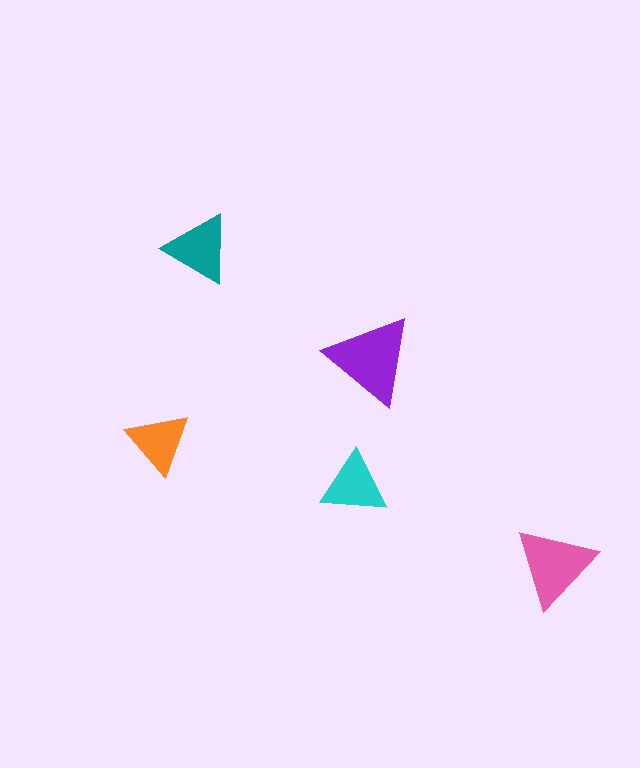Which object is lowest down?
The pink triangle is bottommost.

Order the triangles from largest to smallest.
the purple one, the pink one, the teal one, the cyan one, the orange one.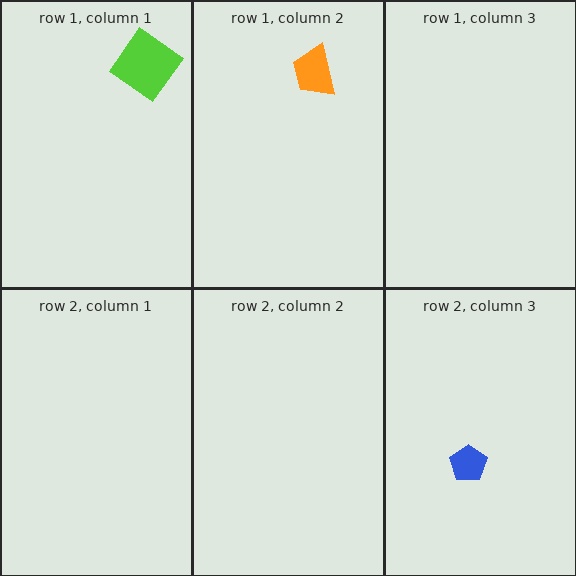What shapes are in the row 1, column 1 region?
The lime diamond.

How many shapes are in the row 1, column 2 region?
1.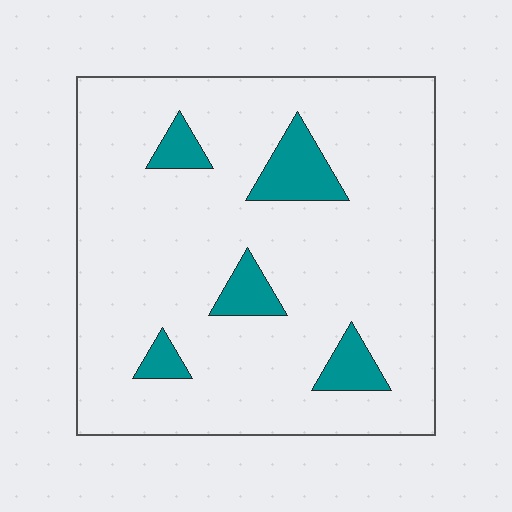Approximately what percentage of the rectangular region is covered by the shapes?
Approximately 10%.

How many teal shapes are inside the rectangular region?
5.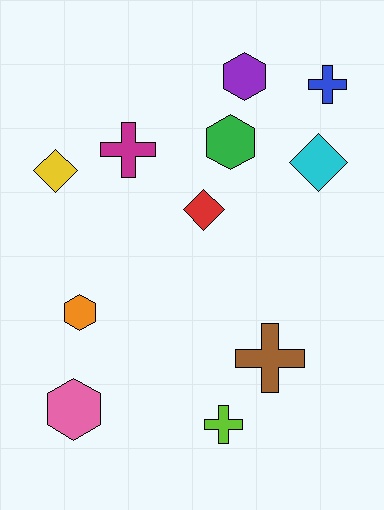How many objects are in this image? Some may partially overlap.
There are 11 objects.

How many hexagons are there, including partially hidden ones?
There are 4 hexagons.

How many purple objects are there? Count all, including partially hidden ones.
There is 1 purple object.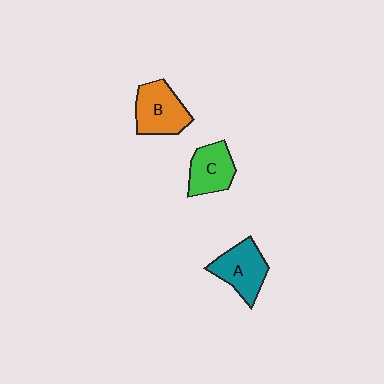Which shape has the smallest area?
Shape C (green).